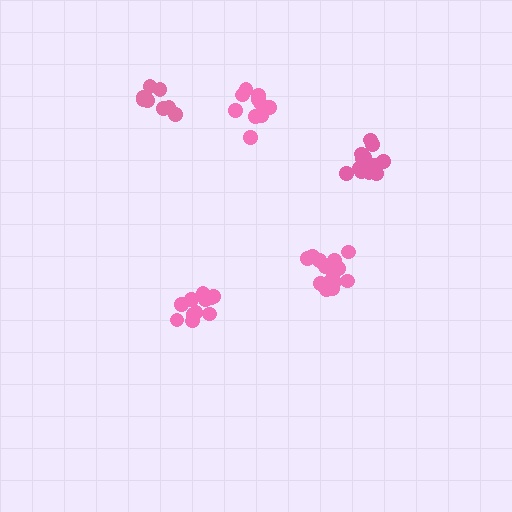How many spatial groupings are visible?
There are 5 spatial groupings.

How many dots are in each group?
Group 1: 11 dots, Group 2: 11 dots, Group 3: 14 dots, Group 4: 10 dots, Group 5: 14 dots (60 total).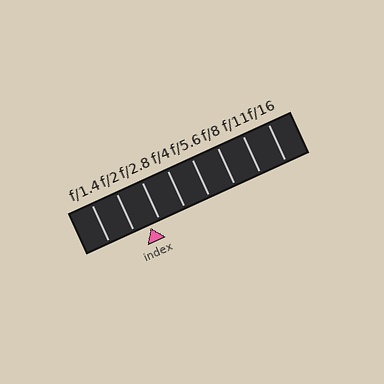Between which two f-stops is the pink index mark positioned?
The index mark is between f/2 and f/2.8.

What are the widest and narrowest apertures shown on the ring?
The widest aperture shown is f/1.4 and the narrowest is f/16.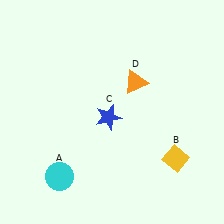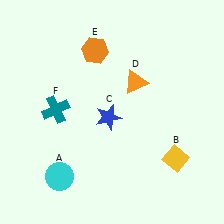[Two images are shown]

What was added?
An orange hexagon (E), a teal cross (F) were added in Image 2.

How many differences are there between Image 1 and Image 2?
There are 2 differences between the two images.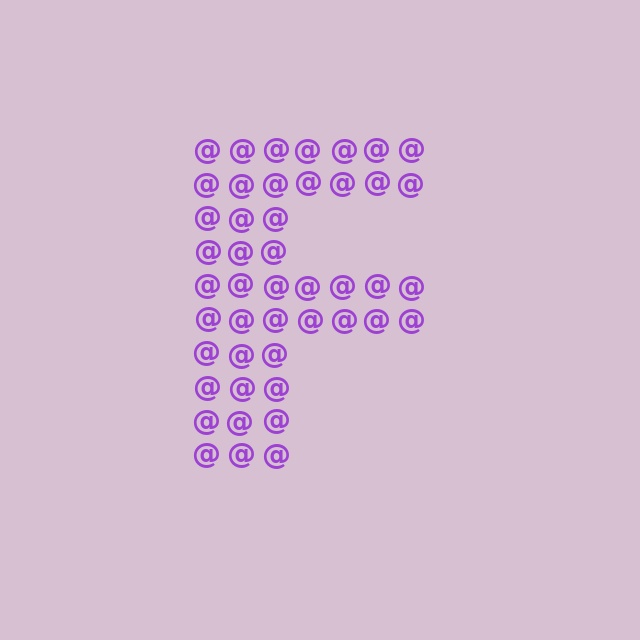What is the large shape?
The large shape is the letter F.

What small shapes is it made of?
It is made of small at signs.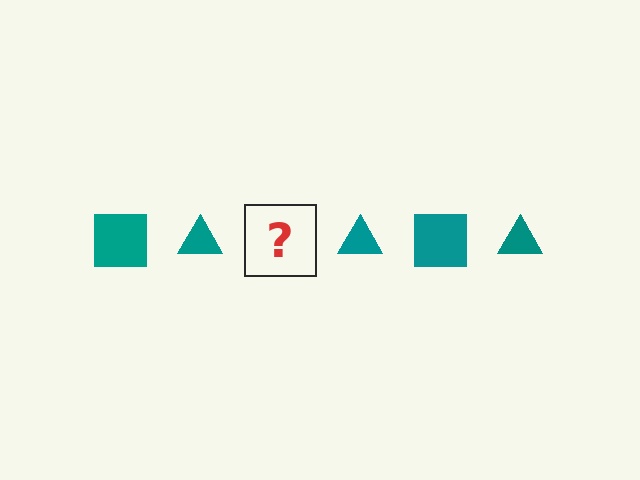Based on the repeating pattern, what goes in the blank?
The blank should be a teal square.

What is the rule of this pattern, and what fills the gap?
The rule is that the pattern cycles through square, triangle shapes in teal. The gap should be filled with a teal square.